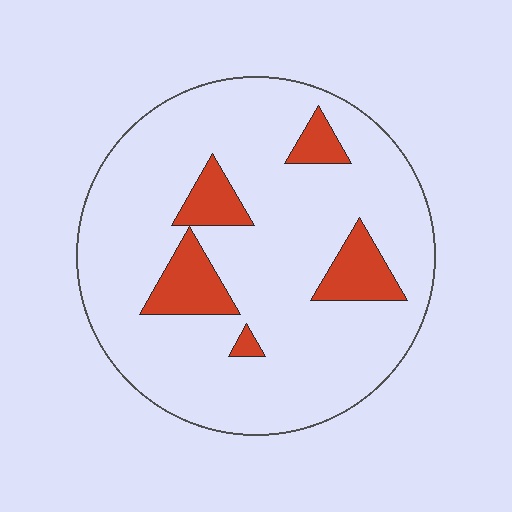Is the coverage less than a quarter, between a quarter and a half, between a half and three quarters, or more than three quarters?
Less than a quarter.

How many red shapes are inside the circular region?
5.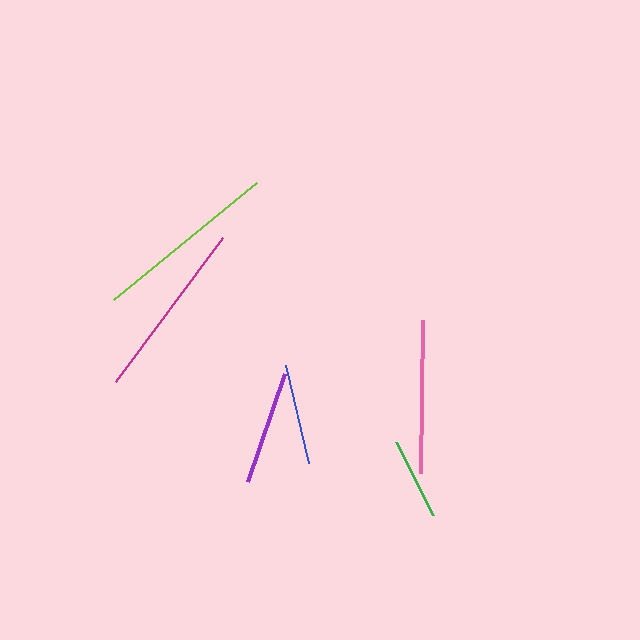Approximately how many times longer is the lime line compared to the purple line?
The lime line is approximately 1.6 times the length of the purple line.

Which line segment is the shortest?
The green line is the shortest at approximately 82 pixels.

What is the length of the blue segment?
The blue segment is approximately 100 pixels long.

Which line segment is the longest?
The lime line is the longest at approximately 185 pixels.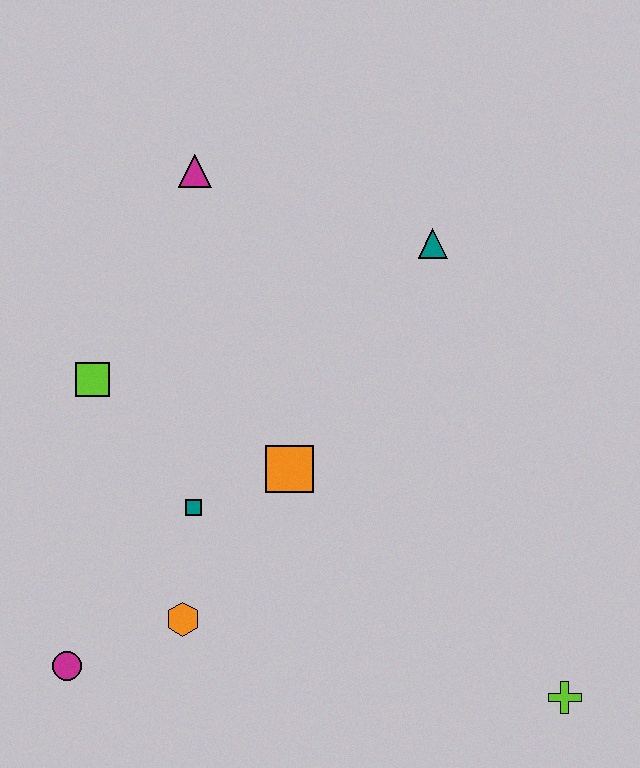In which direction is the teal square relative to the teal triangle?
The teal square is below the teal triangle.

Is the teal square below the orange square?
Yes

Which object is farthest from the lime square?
The lime cross is farthest from the lime square.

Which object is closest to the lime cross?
The orange square is closest to the lime cross.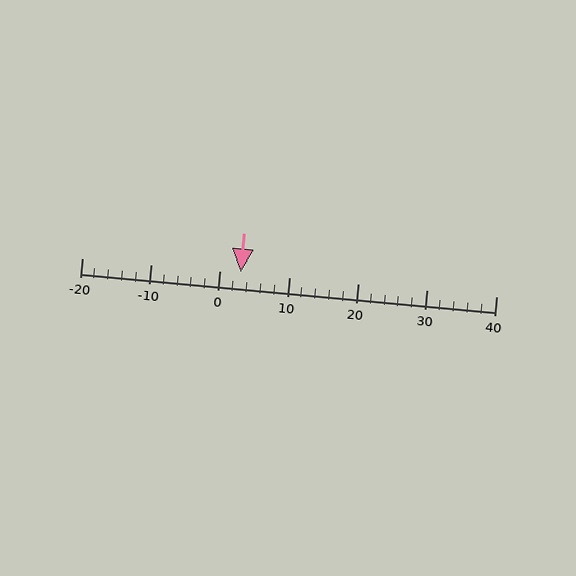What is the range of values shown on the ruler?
The ruler shows values from -20 to 40.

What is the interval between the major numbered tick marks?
The major tick marks are spaced 10 units apart.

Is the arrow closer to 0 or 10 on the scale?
The arrow is closer to 0.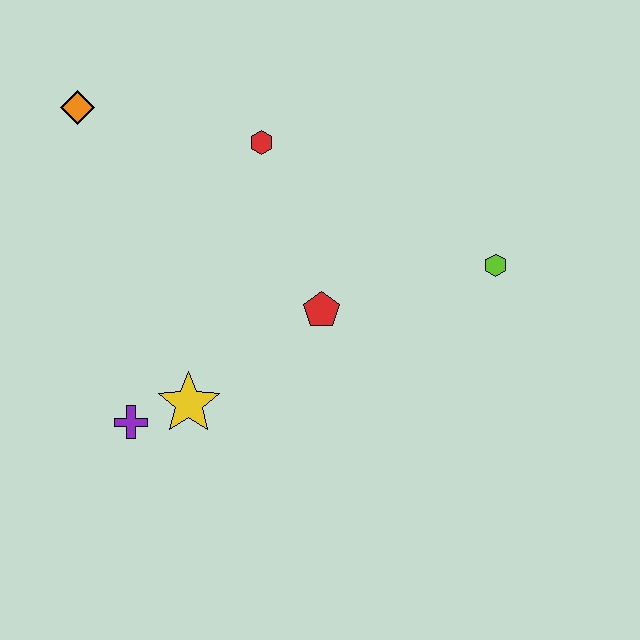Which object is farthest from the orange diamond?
The lime hexagon is farthest from the orange diamond.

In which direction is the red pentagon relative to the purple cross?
The red pentagon is to the right of the purple cross.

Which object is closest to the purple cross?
The yellow star is closest to the purple cross.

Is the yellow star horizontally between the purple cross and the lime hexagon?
Yes